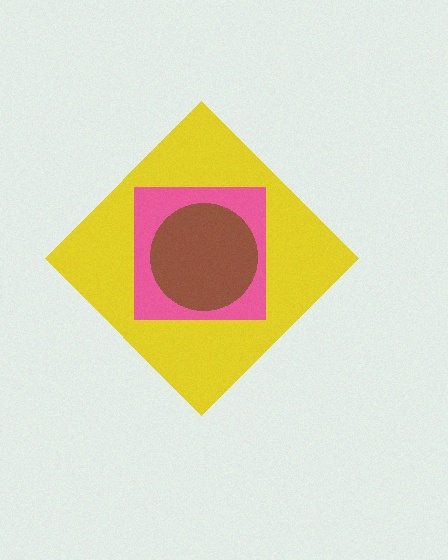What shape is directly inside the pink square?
The brown circle.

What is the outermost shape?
The yellow diamond.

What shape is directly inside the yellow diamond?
The pink square.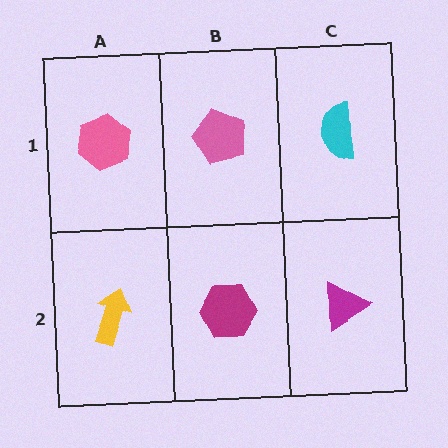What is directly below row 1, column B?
A magenta hexagon.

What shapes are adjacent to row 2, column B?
A pink pentagon (row 1, column B), a yellow arrow (row 2, column A), a magenta triangle (row 2, column C).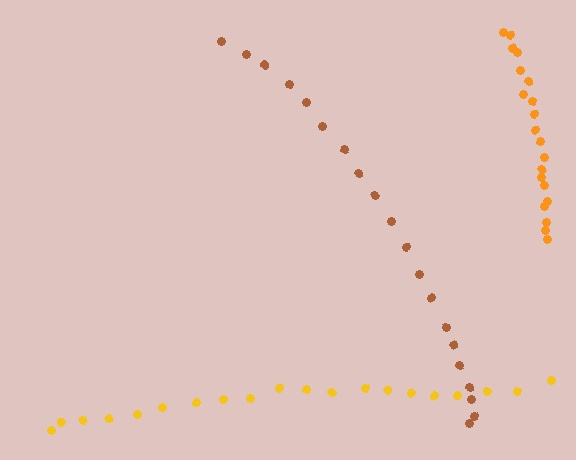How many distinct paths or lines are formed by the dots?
There are 3 distinct paths.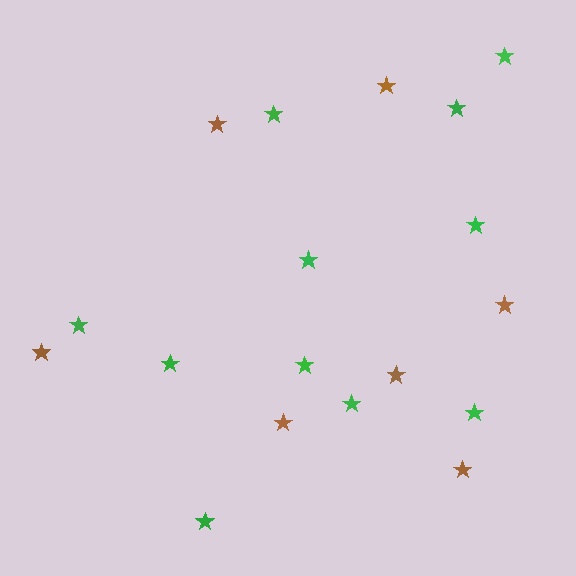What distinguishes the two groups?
There are 2 groups: one group of green stars (11) and one group of brown stars (7).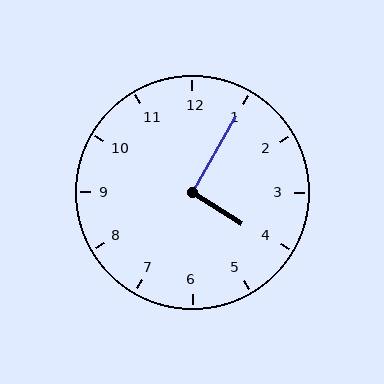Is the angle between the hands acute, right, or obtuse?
It is right.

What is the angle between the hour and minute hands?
Approximately 92 degrees.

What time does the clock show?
4:05.